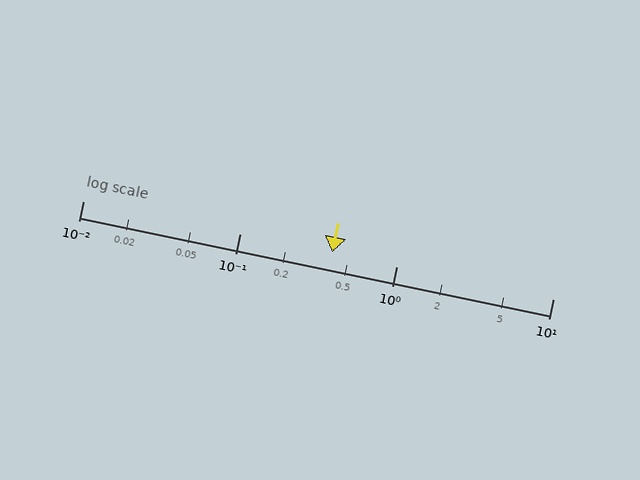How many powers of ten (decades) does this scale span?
The scale spans 3 decades, from 0.01 to 10.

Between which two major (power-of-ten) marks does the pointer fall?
The pointer is between 0.1 and 1.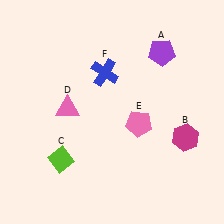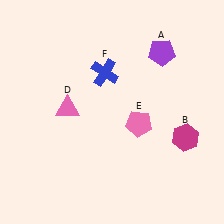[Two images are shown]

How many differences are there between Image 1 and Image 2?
There is 1 difference between the two images.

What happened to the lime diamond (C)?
The lime diamond (C) was removed in Image 2. It was in the bottom-left area of Image 1.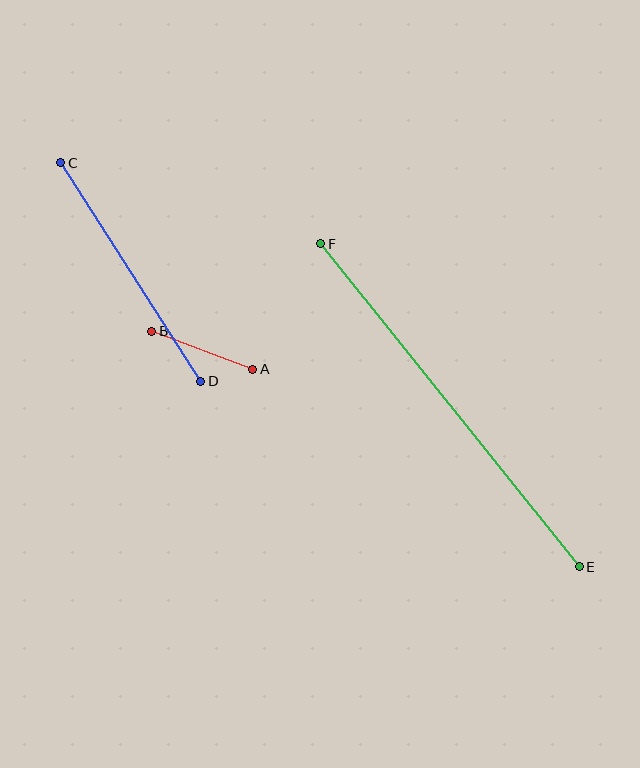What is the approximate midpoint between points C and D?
The midpoint is at approximately (131, 272) pixels.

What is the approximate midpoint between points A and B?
The midpoint is at approximately (202, 350) pixels.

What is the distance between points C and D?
The distance is approximately 259 pixels.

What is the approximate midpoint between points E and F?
The midpoint is at approximately (450, 405) pixels.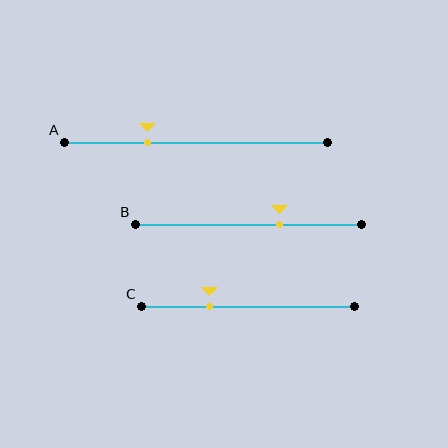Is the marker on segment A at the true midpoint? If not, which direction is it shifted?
No, the marker on segment A is shifted to the left by about 18% of the segment length.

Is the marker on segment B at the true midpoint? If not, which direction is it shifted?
No, the marker on segment B is shifted to the right by about 14% of the segment length.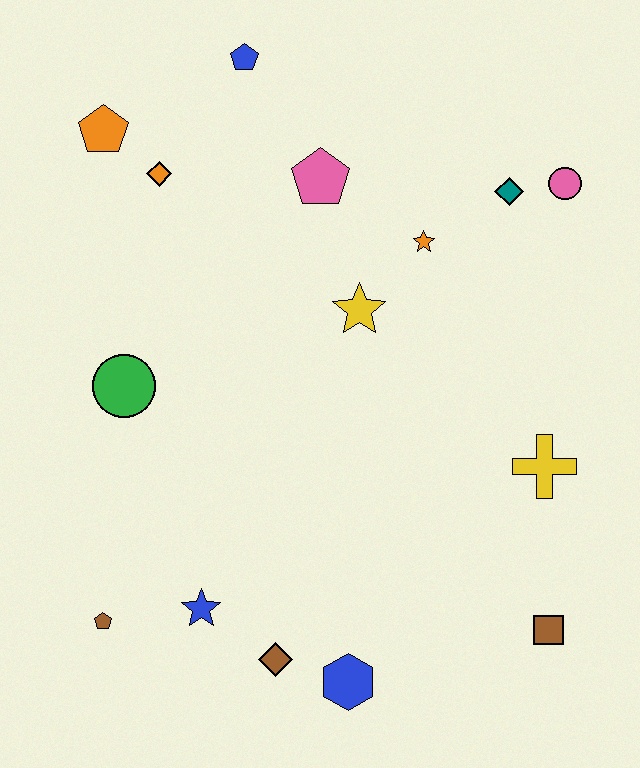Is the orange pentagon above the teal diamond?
Yes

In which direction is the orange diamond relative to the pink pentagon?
The orange diamond is to the left of the pink pentagon.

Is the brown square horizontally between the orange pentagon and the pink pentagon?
No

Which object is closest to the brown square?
The yellow cross is closest to the brown square.